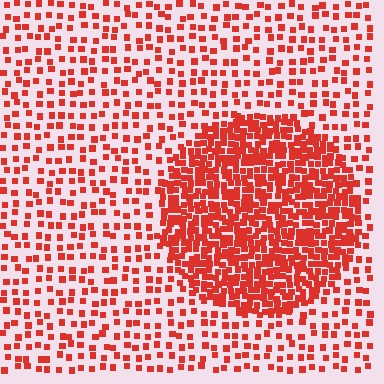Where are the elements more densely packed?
The elements are more densely packed inside the circle boundary.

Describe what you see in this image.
The image contains small red elements arranged at two different densities. A circle-shaped region is visible where the elements are more densely packed than the surrounding area.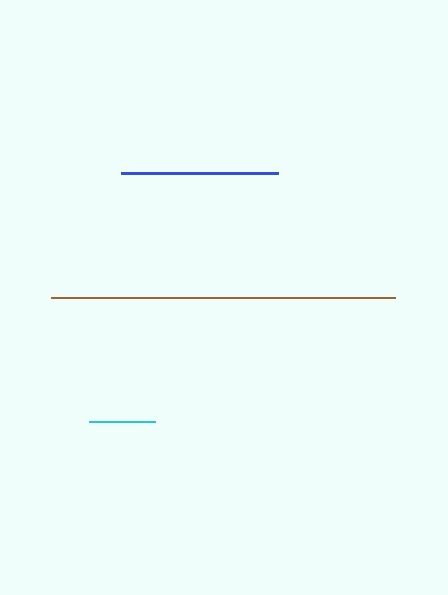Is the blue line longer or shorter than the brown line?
The brown line is longer than the blue line.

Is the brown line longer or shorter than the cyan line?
The brown line is longer than the cyan line.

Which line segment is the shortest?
The cyan line is the shortest at approximately 66 pixels.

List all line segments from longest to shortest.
From longest to shortest: brown, blue, cyan.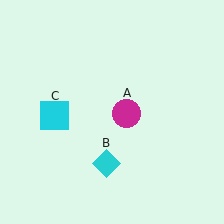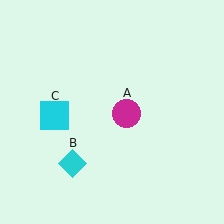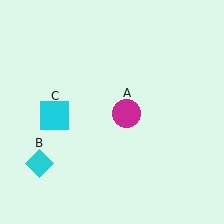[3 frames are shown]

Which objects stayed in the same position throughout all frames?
Magenta circle (object A) and cyan square (object C) remained stationary.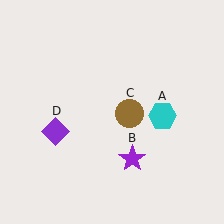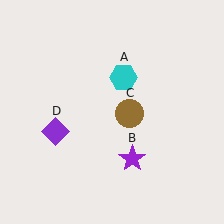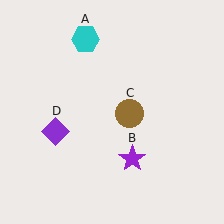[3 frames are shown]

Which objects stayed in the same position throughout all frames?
Purple star (object B) and brown circle (object C) and purple diamond (object D) remained stationary.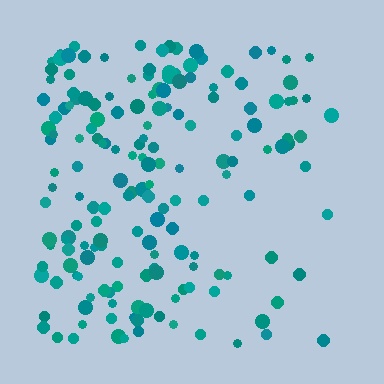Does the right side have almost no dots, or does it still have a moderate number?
Still a moderate number, just noticeably fewer than the left.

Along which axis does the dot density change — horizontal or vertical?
Horizontal.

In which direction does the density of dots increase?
From right to left, with the left side densest.